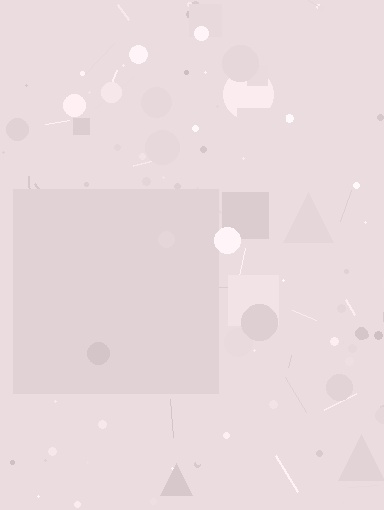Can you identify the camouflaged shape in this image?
The camouflaged shape is a square.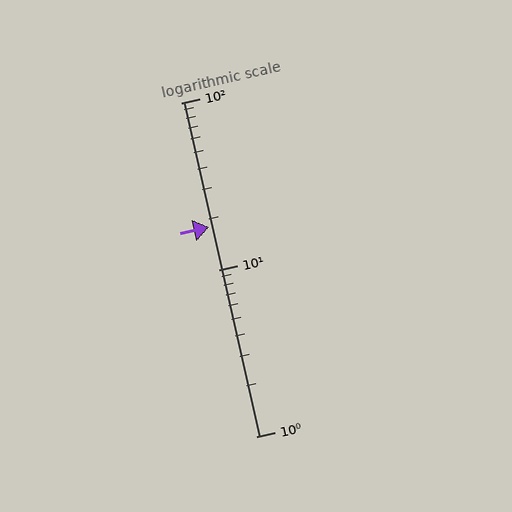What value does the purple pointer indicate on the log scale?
The pointer indicates approximately 18.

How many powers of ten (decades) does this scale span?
The scale spans 2 decades, from 1 to 100.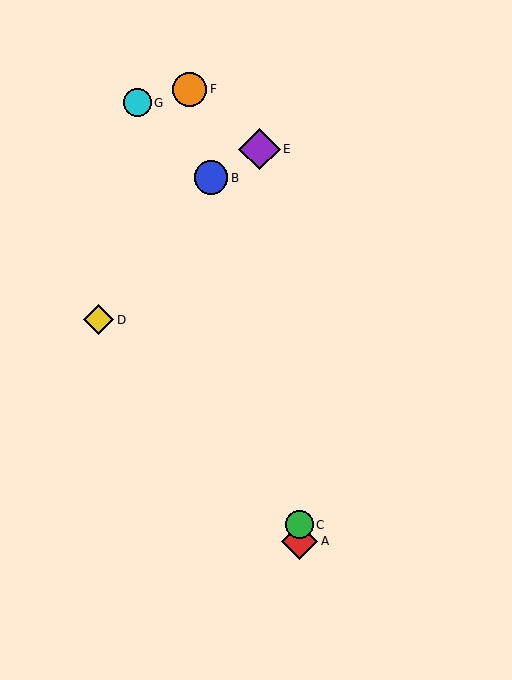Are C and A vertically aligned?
Yes, both are at x≈300.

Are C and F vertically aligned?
No, C is at x≈300 and F is at x≈190.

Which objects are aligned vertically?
Objects A, C are aligned vertically.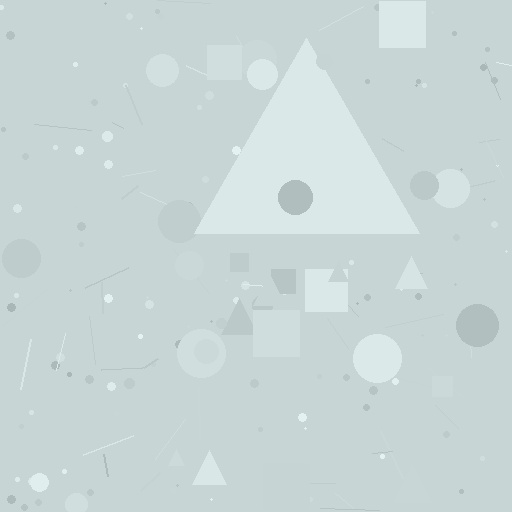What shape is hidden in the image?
A triangle is hidden in the image.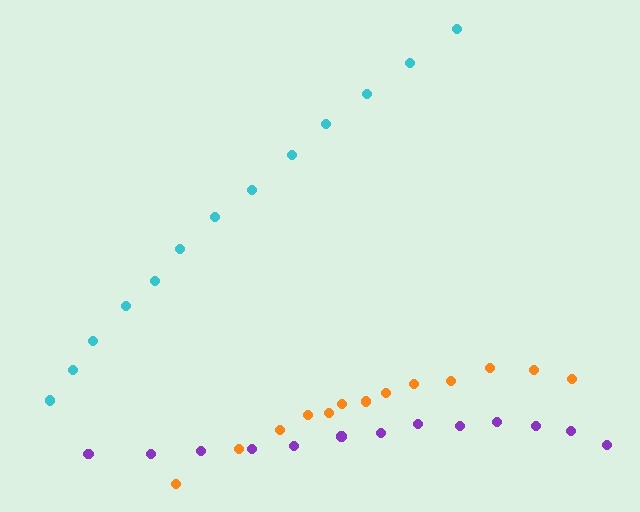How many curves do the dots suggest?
There are 3 distinct paths.